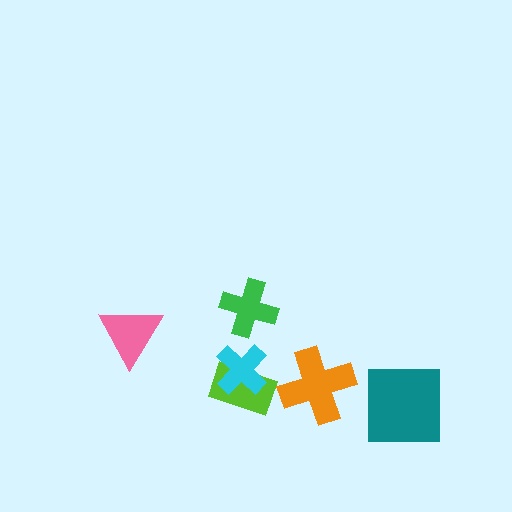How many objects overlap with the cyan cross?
1 object overlaps with the cyan cross.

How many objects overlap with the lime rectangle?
1 object overlaps with the lime rectangle.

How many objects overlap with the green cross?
0 objects overlap with the green cross.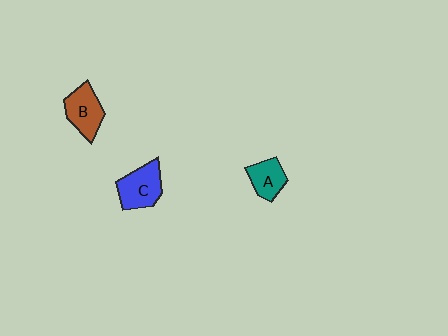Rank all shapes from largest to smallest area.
From largest to smallest: C (blue), B (brown), A (teal).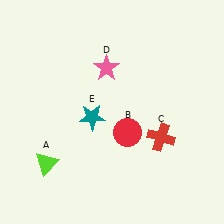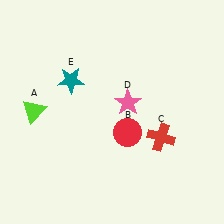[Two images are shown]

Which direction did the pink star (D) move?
The pink star (D) moved down.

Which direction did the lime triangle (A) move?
The lime triangle (A) moved up.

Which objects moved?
The objects that moved are: the lime triangle (A), the pink star (D), the teal star (E).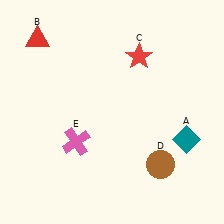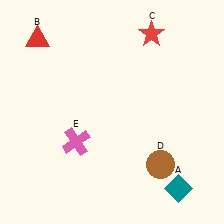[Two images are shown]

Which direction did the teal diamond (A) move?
The teal diamond (A) moved down.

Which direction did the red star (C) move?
The red star (C) moved up.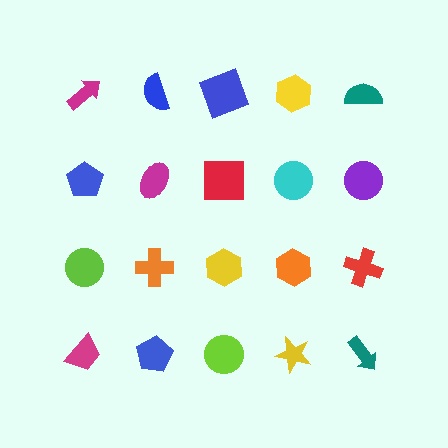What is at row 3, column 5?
A red cross.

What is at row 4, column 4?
A yellow star.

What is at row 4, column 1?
A magenta trapezoid.